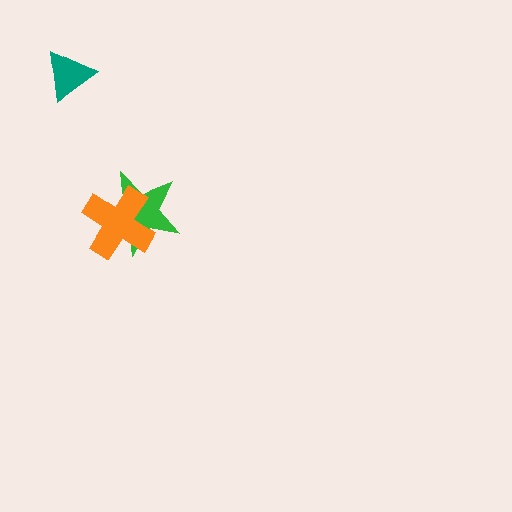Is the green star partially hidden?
Yes, it is partially covered by another shape.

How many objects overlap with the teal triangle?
0 objects overlap with the teal triangle.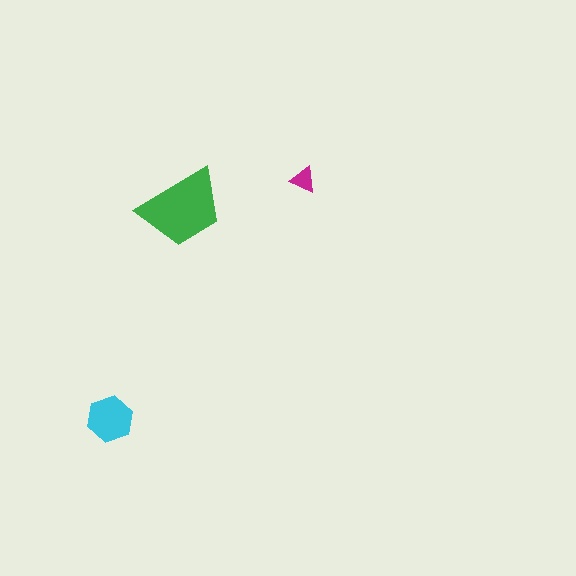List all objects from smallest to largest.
The magenta triangle, the cyan hexagon, the green trapezoid.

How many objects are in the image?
There are 3 objects in the image.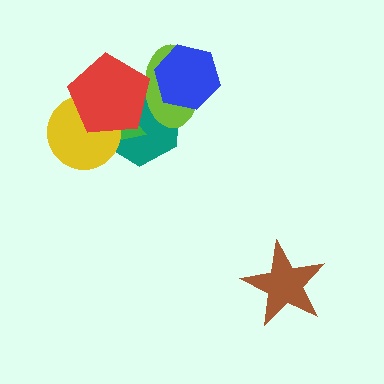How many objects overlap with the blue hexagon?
2 objects overlap with the blue hexagon.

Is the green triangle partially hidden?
Yes, it is partially covered by another shape.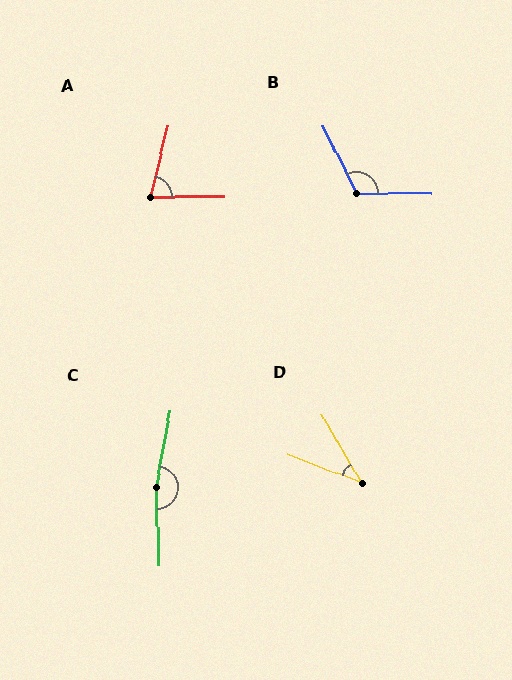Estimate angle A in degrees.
Approximately 76 degrees.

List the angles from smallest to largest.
D (39°), A (76°), B (117°), C (167°).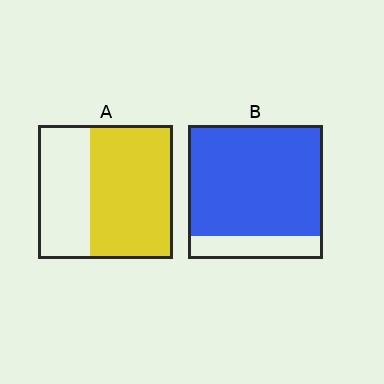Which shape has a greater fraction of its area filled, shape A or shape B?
Shape B.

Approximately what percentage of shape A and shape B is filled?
A is approximately 60% and B is approximately 85%.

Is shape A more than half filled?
Yes.